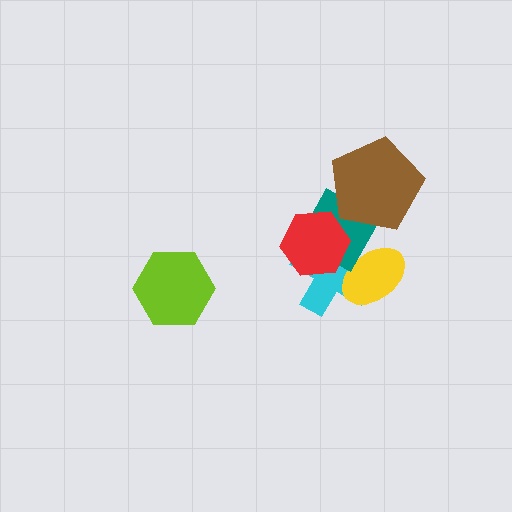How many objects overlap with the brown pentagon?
1 object overlaps with the brown pentagon.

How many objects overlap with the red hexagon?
2 objects overlap with the red hexagon.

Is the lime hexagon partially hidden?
No, no other shape covers it.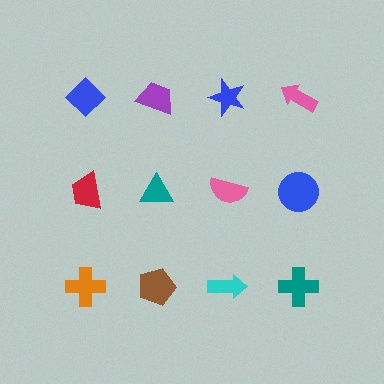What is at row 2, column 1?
A red trapezoid.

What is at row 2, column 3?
A pink semicircle.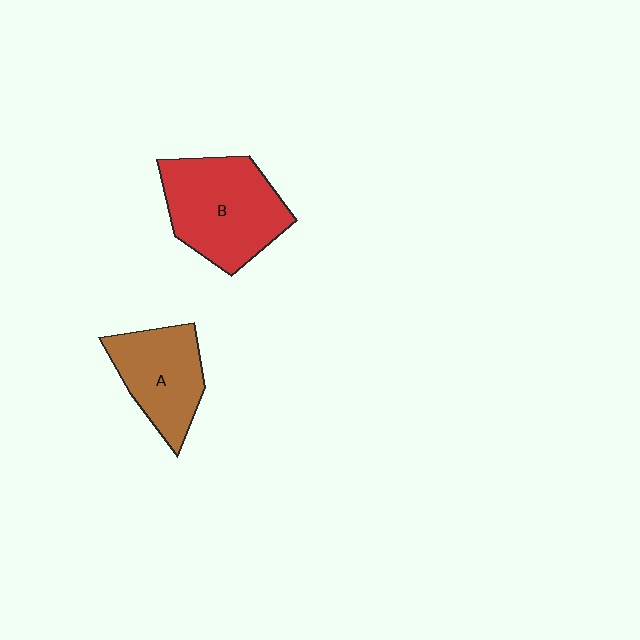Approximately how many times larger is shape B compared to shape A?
Approximately 1.4 times.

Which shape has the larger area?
Shape B (red).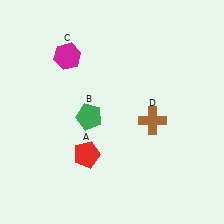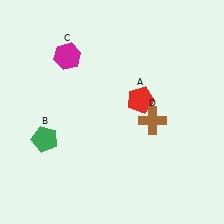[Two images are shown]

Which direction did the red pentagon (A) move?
The red pentagon (A) moved up.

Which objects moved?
The objects that moved are: the red pentagon (A), the green pentagon (B).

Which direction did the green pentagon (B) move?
The green pentagon (B) moved left.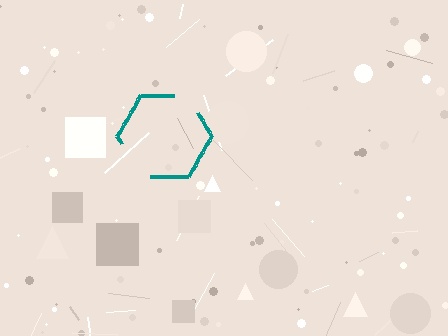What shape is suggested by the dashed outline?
The dashed outline suggests a hexagon.